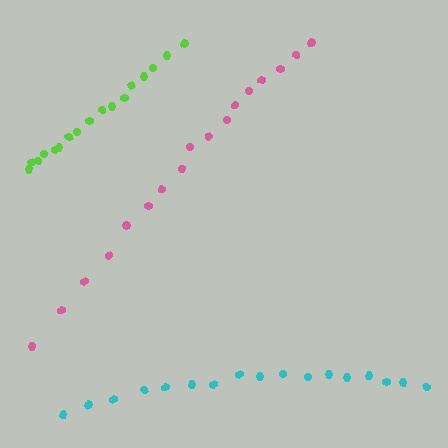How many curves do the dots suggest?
There are 3 distinct paths.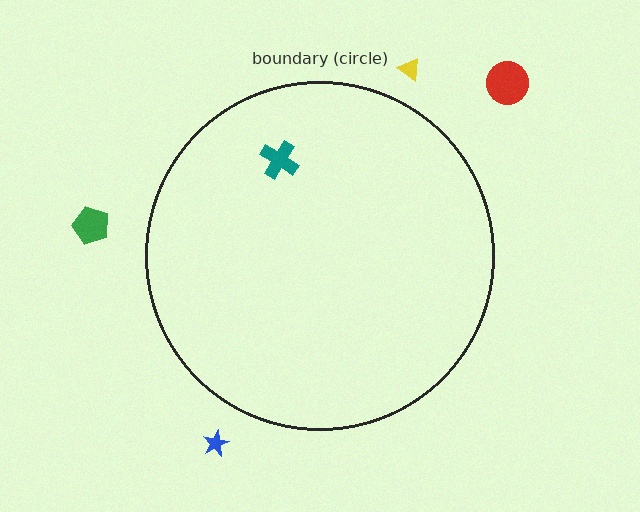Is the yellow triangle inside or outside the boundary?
Outside.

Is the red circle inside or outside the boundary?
Outside.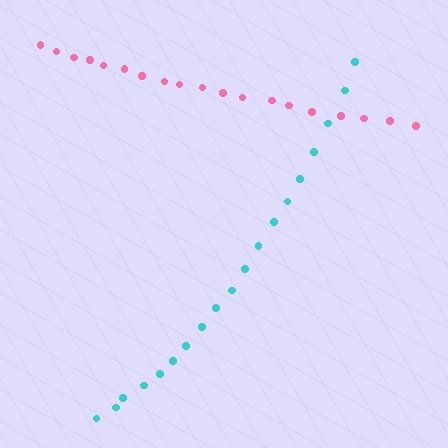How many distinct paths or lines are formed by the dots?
There are 2 distinct paths.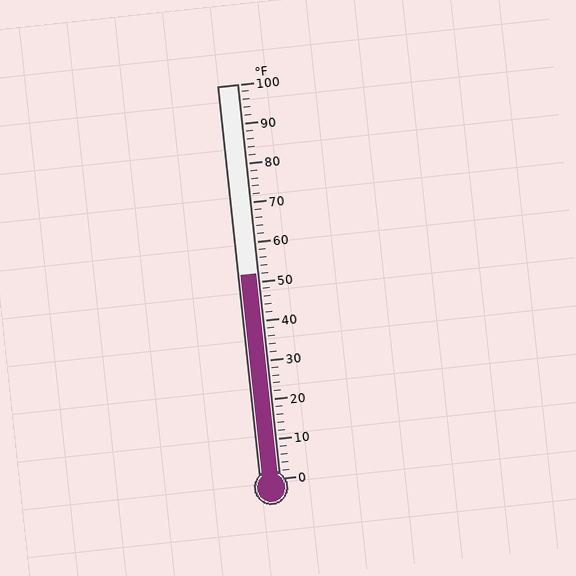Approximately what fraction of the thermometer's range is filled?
The thermometer is filled to approximately 50% of its range.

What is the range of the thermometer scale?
The thermometer scale ranges from 0°F to 100°F.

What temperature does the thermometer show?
The thermometer shows approximately 52°F.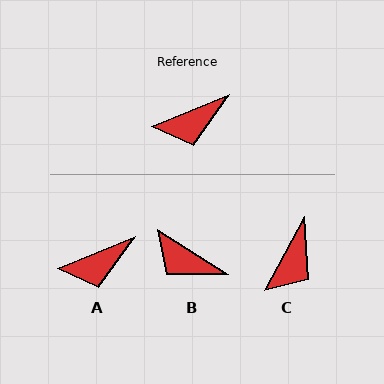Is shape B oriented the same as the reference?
No, it is off by about 54 degrees.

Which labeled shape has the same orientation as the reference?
A.